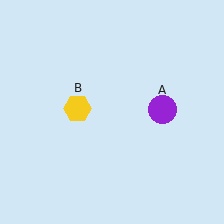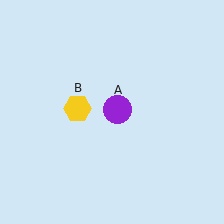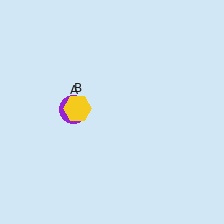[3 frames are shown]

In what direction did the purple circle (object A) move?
The purple circle (object A) moved left.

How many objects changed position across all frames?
1 object changed position: purple circle (object A).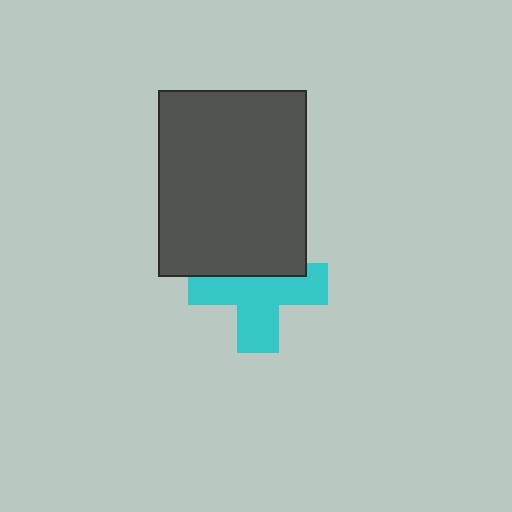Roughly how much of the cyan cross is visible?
About half of it is visible (roughly 62%).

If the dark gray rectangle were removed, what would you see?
You would see the complete cyan cross.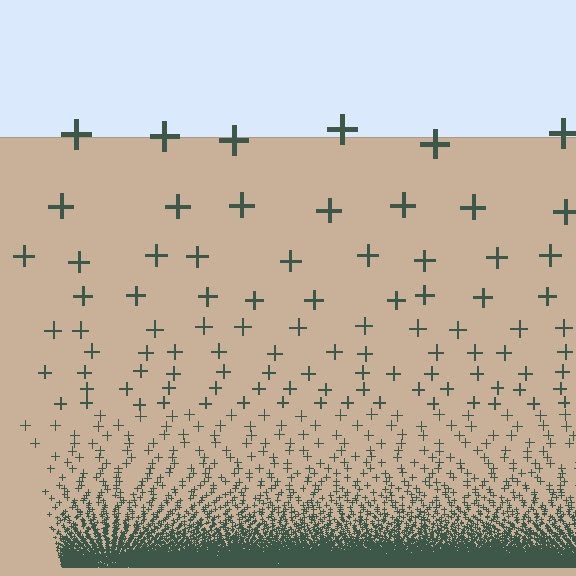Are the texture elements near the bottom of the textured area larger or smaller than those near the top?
Smaller. The gradient is inverted — elements near the bottom are smaller and denser.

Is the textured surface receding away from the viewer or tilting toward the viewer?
The surface appears to tilt toward the viewer. Texture elements get larger and sparser toward the top.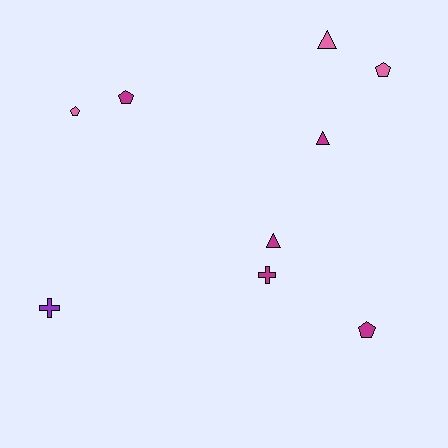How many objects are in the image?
There are 9 objects.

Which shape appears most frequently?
Pentagon, with 4 objects.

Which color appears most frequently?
Magenta, with 5 objects.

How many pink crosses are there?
There are no pink crosses.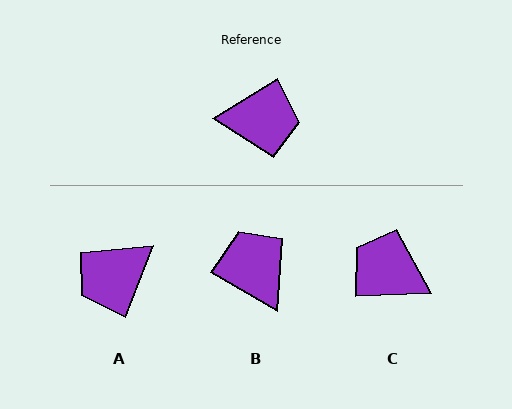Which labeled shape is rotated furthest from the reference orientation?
C, about 151 degrees away.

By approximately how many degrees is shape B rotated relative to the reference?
Approximately 119 degrees counter-clockwise.